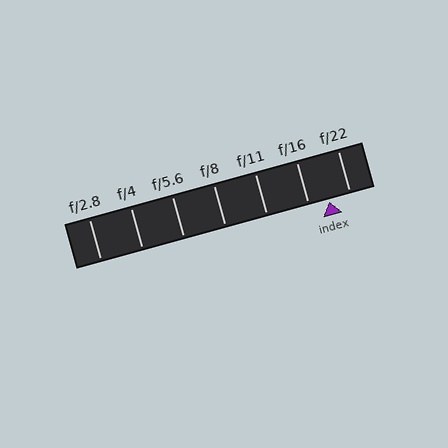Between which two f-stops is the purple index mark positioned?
The index mark is between f/16 and f/22.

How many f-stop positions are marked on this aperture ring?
There are 7 f-stop positions marked.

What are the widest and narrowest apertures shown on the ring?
The widest aperture shown is f/2.8 and the narrowest is f/22.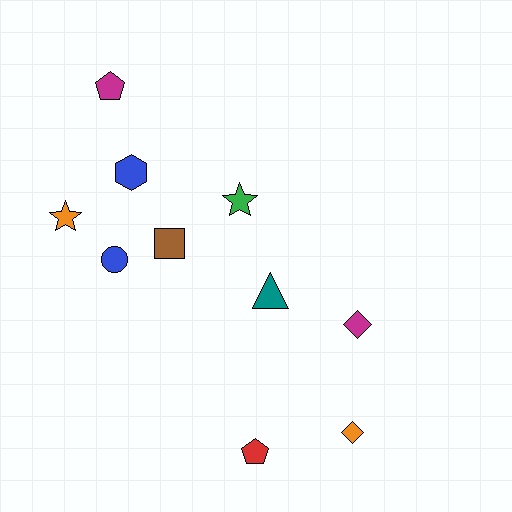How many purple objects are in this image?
There are no purple objects.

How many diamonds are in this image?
There are 2 diamonds.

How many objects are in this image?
There are 10 objects.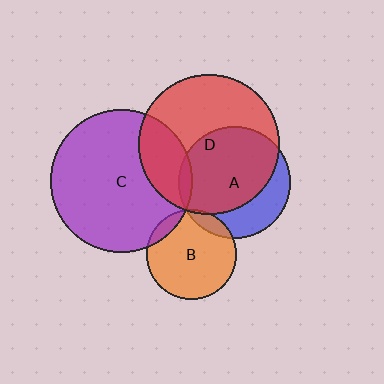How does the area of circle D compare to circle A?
Approximately 1.6 times.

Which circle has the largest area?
Circle C (purple).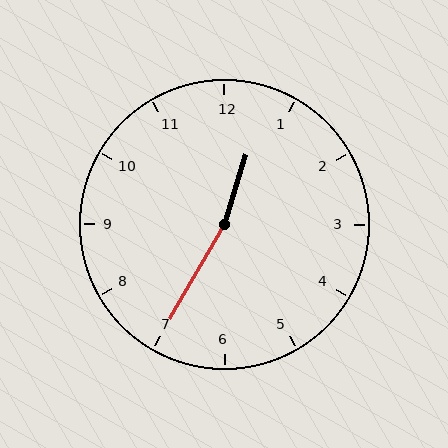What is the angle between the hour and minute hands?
Approximately 168 degrees.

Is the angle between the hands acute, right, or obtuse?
It is obtuse.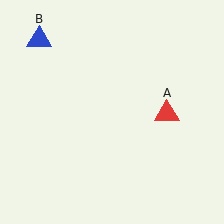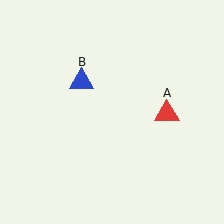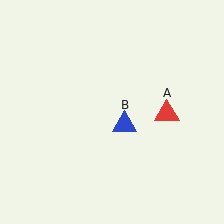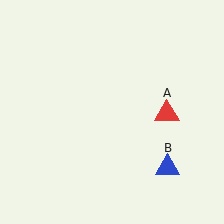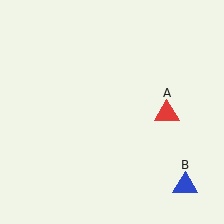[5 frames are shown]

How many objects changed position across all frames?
1 object changed position: blue triangle (object B).